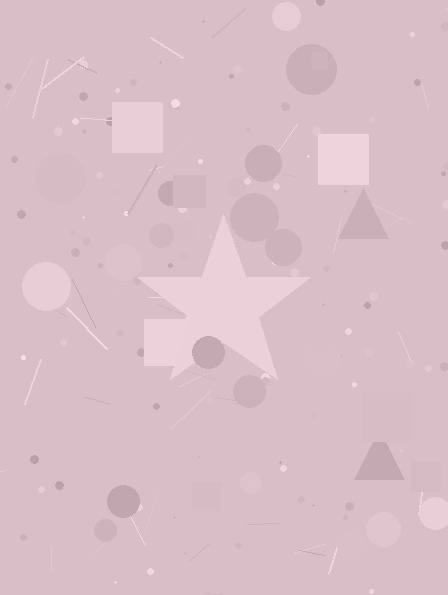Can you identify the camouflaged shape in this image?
The camouflaged shape is a star.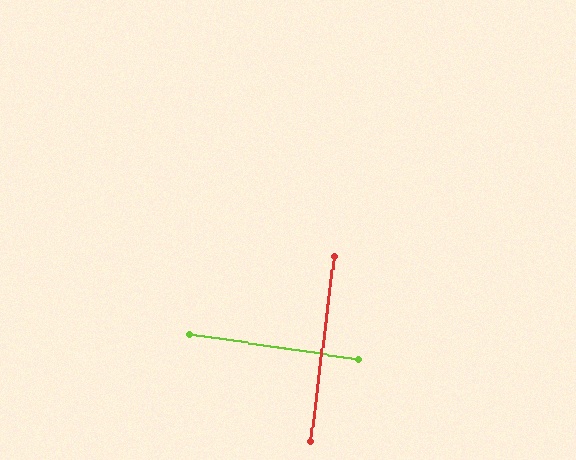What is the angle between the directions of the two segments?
Approximately 89 degrees.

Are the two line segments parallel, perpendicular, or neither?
Perpendicular — they meet at approximately 89°.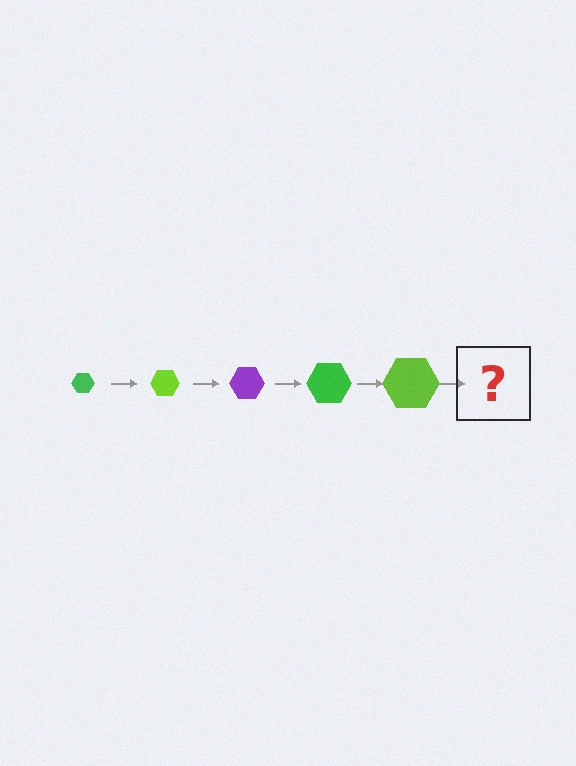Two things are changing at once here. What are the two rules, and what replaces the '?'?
The two rules are that the hexagon grows larger each step and the color cycles through green, lime, and purple. The '?' should be a purple hexagon, larger than the previous one.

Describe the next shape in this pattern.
It should be a purple hexagon, larger than the previous one.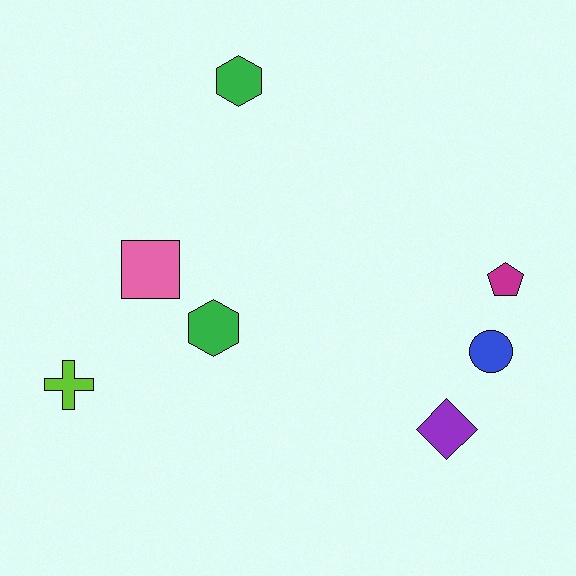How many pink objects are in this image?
There is 1 pink object.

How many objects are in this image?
There are 7 objects.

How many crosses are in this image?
There is 1 cross.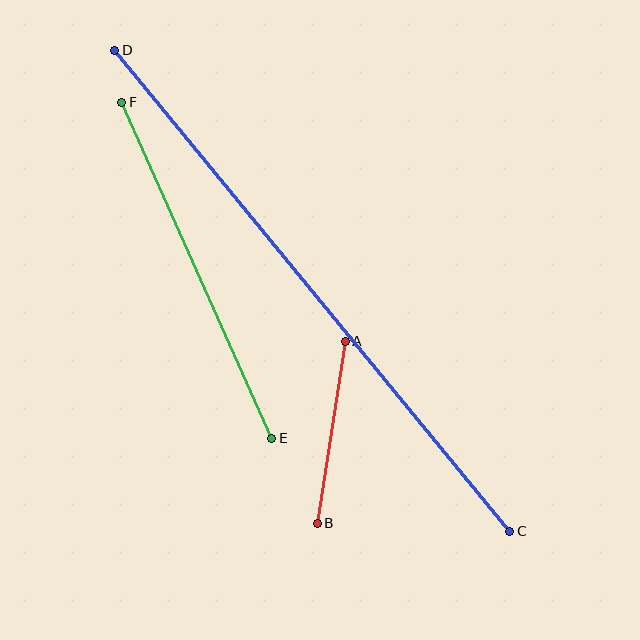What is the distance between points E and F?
The distance is approximately 368 pixels.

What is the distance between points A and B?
The distance is approximately 184 pixels.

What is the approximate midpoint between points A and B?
The midpoint is at approximately (331, 432) pixels.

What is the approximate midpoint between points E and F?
The midpoint is at approximately (197, 270) pixels.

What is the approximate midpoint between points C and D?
The midpoint is at approximately (312, 291) pixels.